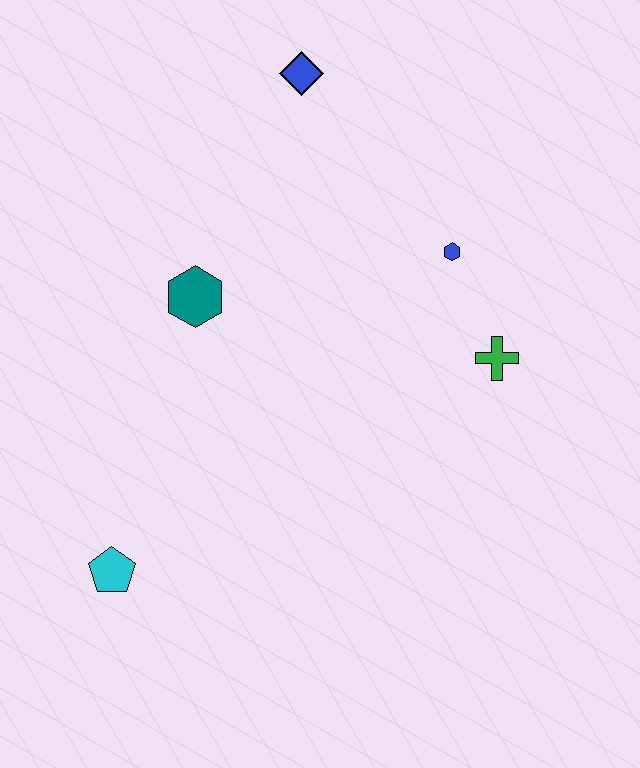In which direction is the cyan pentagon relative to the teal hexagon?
The cyan pentagon is below the teal hexagon.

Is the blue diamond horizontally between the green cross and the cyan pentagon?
Yes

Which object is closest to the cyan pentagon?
The teal hexagon is closest to the cyan pentagon.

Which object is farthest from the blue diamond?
The cyan pentagon is farthest from the blue diamond.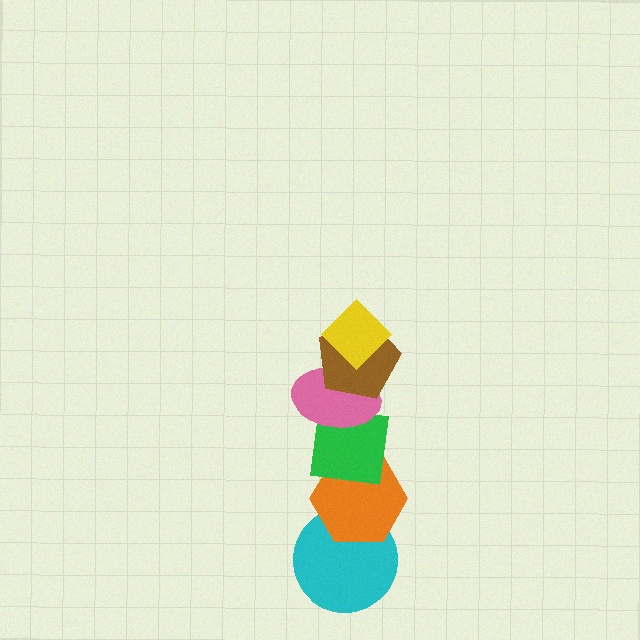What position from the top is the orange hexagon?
The orange hexagon is 5th from the top.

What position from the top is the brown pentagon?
The brown pentagon is 2nd from the top.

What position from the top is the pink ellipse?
The pink ellipse is 3rd from the top.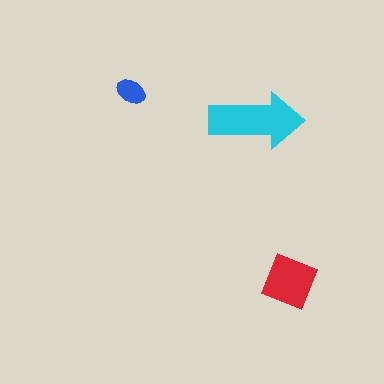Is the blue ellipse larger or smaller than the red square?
Smaller.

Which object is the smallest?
The blue ellipse.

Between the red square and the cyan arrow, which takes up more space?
The cyan arrow.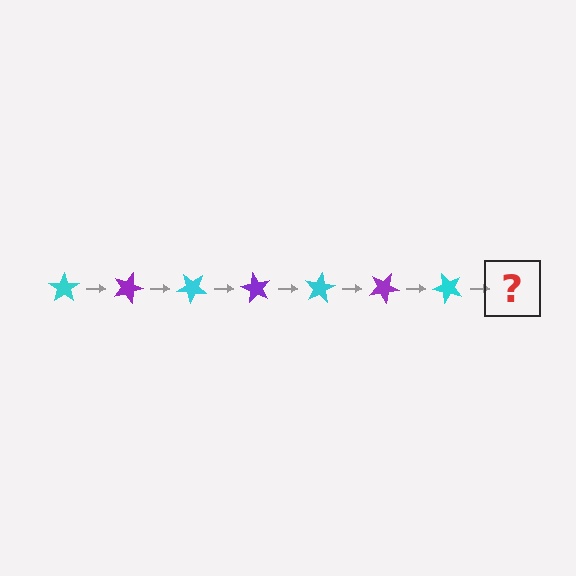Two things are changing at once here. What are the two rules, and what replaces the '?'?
The two rules are that it rotates 20 degrees each step and the color cycles through cyan and purple. The '?' should be a purple star, rotated 140 degrees from the start.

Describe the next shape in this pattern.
It should be a purple star, rotated 140 degrees from the start.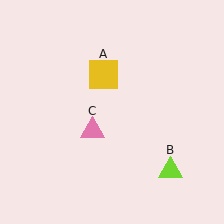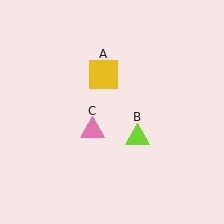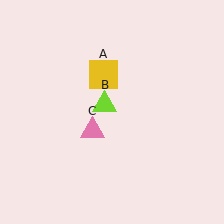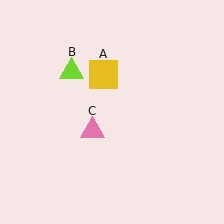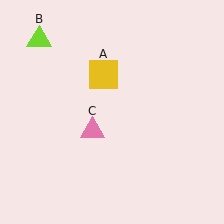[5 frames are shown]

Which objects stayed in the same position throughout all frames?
Yellow square (object A) and pink triangle (object C) remained stationary.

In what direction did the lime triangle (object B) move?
The lime triangle (object B) moved up and to the left.